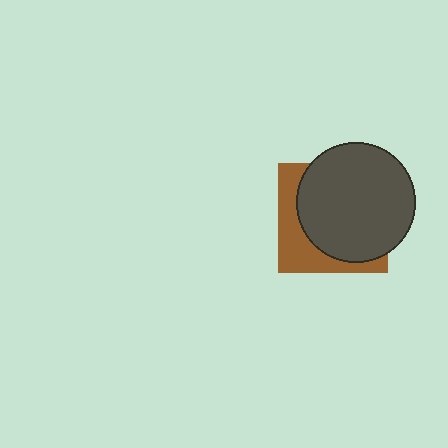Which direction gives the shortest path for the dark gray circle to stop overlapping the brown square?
Moving toward the upper-right gives the shortest separation.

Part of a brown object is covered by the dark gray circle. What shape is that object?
It is a square.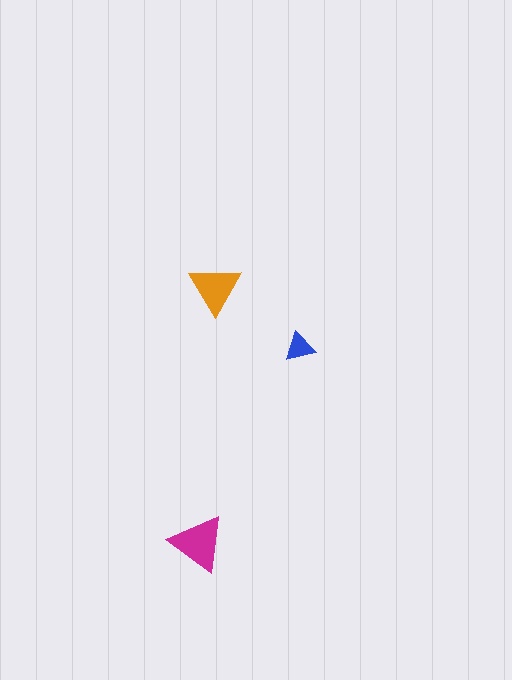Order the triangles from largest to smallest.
the magenta one, the orange one, the blue one.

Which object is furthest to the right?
The blue triangle is rightmost.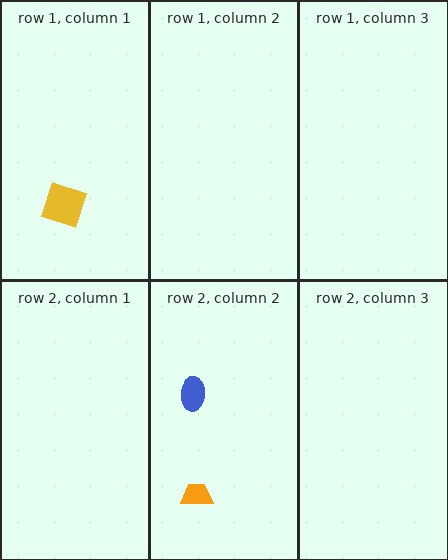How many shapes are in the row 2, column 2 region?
2.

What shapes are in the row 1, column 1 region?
The yellow diamond.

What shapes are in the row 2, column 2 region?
The blue ellipse, the orange trapezoid.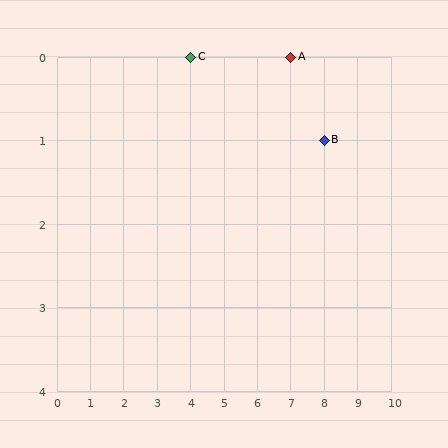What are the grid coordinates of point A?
Point A is at grid coordinates (7, 0).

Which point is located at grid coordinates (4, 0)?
Point C is at (4, 0).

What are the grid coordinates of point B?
Point B is at grid coordinates (8, 1).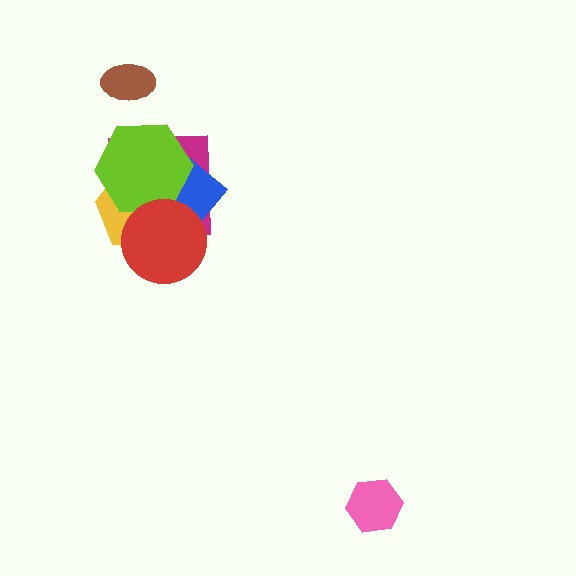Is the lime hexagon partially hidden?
Yes, it is partially covered by another shape.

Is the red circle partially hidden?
No, no other shape covers it.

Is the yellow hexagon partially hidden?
Yes, it is partially covered by another shape.